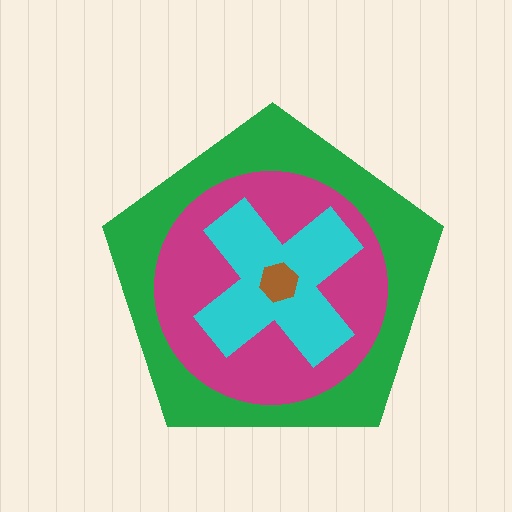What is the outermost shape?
The green pentagon.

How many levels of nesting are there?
4.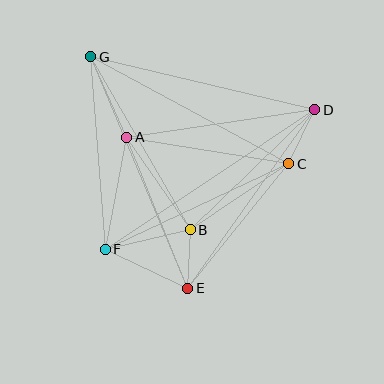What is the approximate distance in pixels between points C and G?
The distance between C and G is approximately 225 pixels.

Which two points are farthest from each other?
Points D and F are farthest from each other.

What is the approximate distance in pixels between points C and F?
The distance between C and F is approximately 203 pixels.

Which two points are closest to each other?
Points B and E are closest to each other.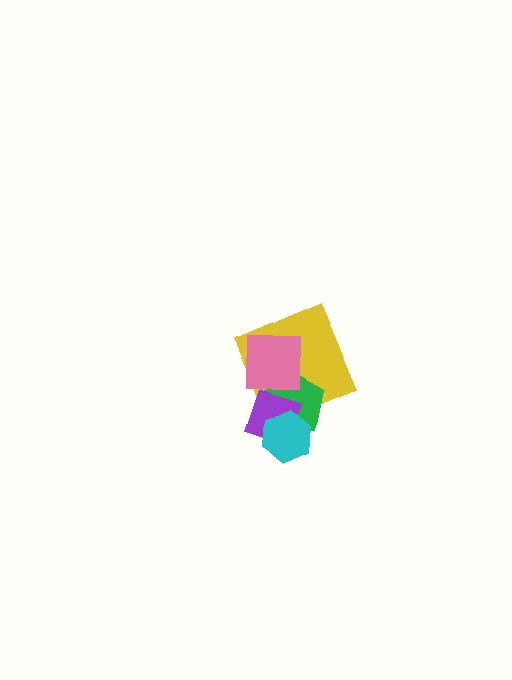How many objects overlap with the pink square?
2 objects overlap with the pink square.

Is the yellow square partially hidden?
Yes, it is partially covered by another shape.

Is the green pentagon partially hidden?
Yes, it is partially covered by another shape.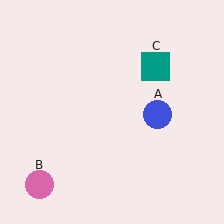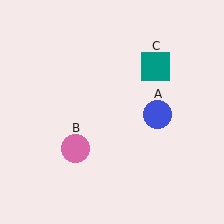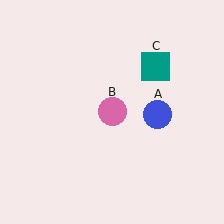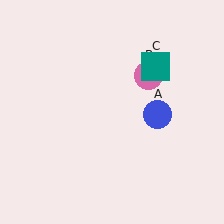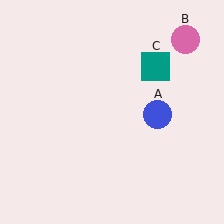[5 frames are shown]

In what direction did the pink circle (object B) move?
The pink circle (object B) moved up and to the right.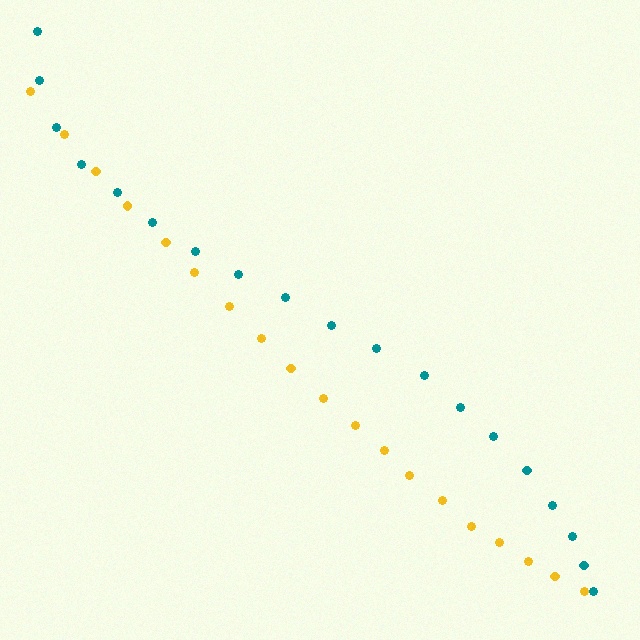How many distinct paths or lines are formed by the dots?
There are 2 distinct paths.